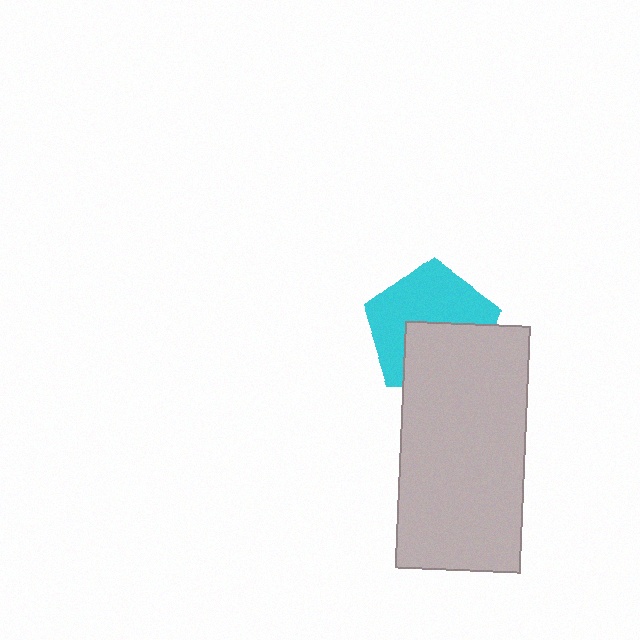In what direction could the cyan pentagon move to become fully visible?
The cyan pentagon could move up. That would shift it out from behind the light gray rectangle entirely.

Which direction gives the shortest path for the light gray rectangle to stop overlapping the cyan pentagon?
Moving down gives the shortest separation.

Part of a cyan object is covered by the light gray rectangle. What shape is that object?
It is a pentagon.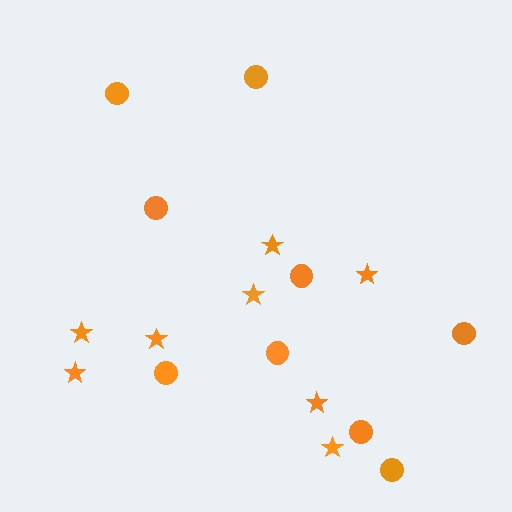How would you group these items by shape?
There are 2 groups: one group of stars (8) and one group of circles (9).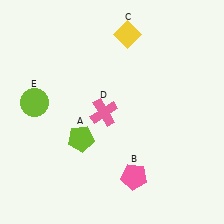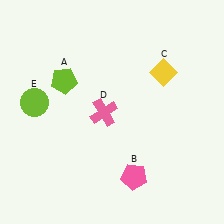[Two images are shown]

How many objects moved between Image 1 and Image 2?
2 objects moved between the two images.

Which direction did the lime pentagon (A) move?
The lime pentagon (A) moved up.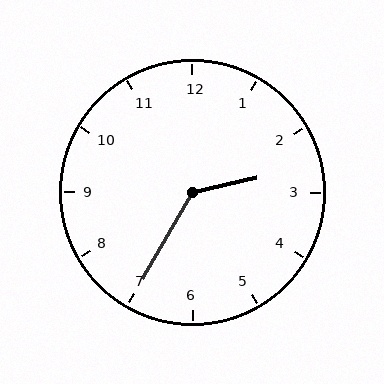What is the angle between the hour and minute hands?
Approximately 132 degrees.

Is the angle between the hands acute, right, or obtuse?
It is obtuse.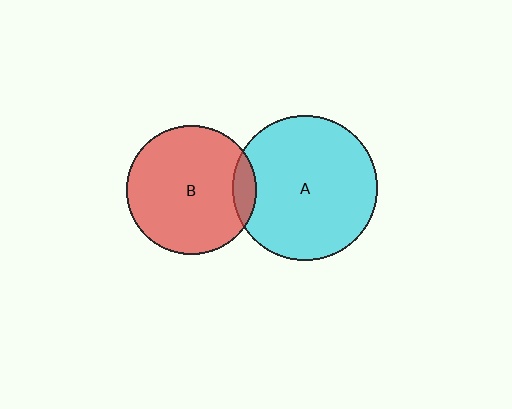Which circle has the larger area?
Circle A (cyan).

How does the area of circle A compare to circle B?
Approximately 1.3 times.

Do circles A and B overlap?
Yes.